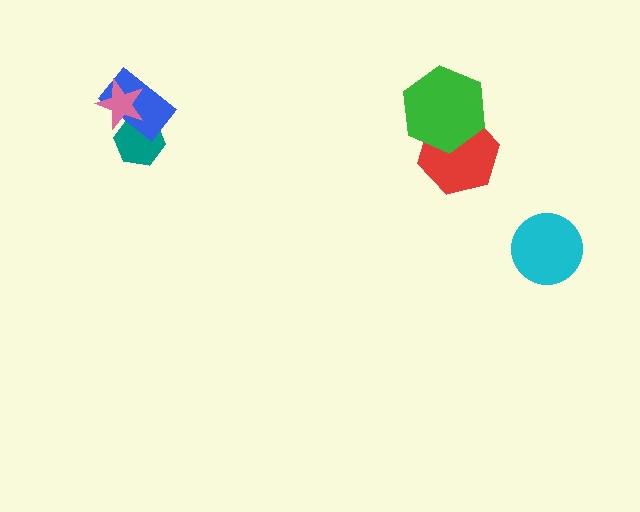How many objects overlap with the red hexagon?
1 object overlaps with the red hexagon.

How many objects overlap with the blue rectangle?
2 objects overlap with the blue rectangle.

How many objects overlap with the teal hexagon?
2 objects overlap with the teal hexagon.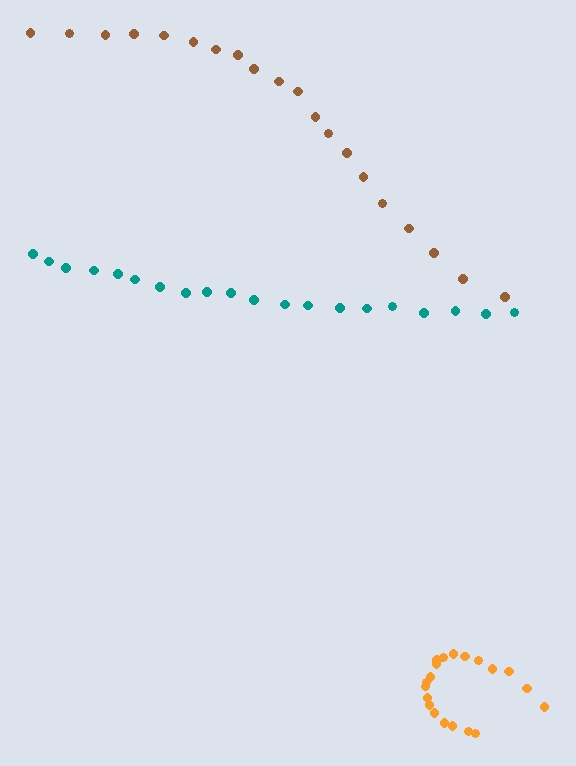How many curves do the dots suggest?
There are 3 distinct paths.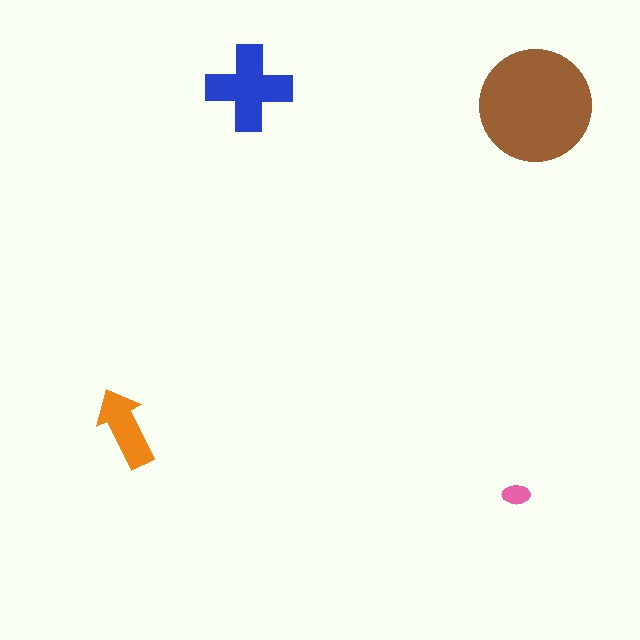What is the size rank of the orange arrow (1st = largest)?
3rd.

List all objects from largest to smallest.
The brown circle, the blue cross, the orange arrow, the pink ellipse.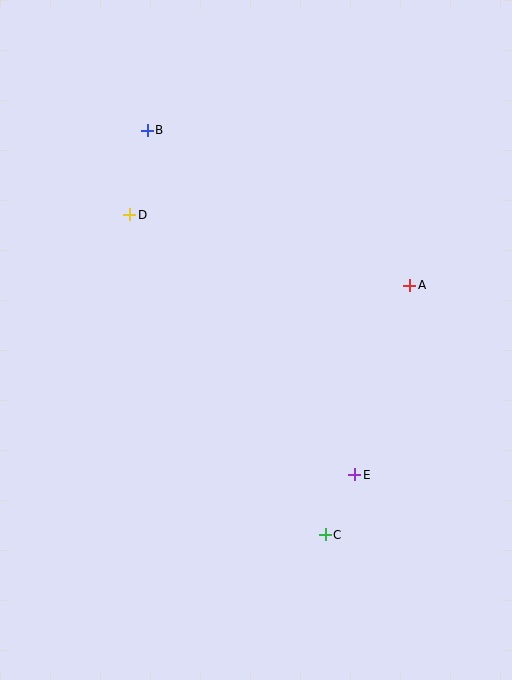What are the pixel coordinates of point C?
Point C is at (325, 535).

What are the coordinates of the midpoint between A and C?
The midpoint between A and C is at (367, 410).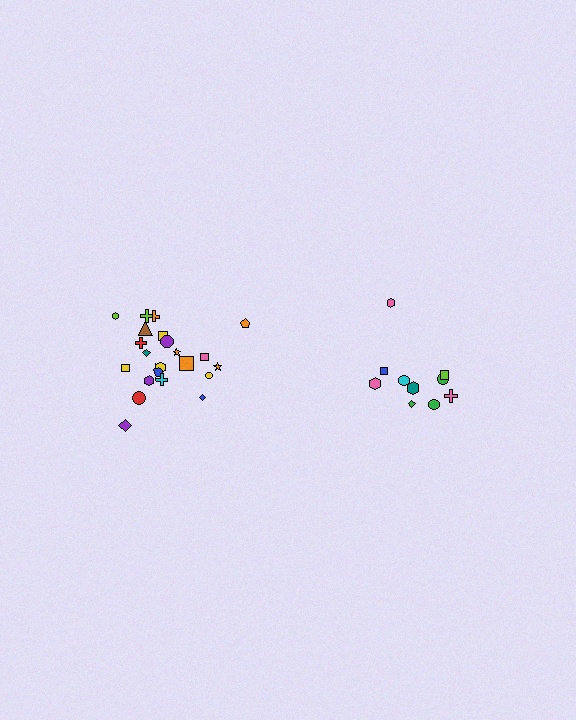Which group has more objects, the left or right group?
The left group.